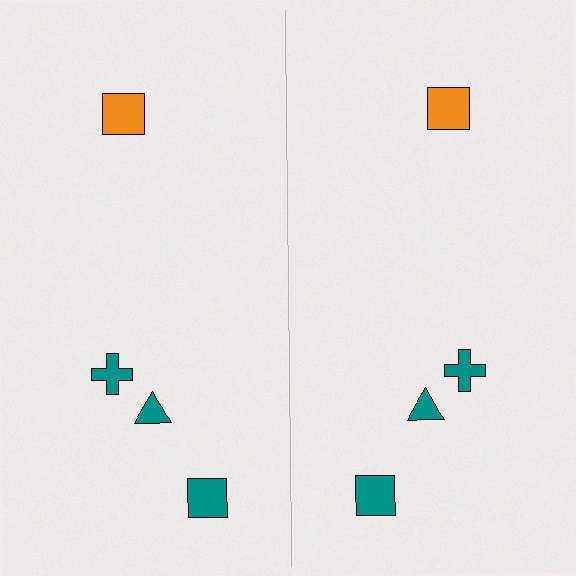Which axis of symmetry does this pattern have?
The pattern has a vertical axis of symmetry running through the center of the image.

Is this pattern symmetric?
Yes, this pattern has bilateral (reflection) symmetry.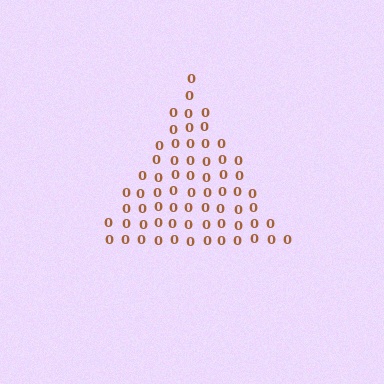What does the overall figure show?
The overall figure shows a triangle.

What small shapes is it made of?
It is made of small digit 0's.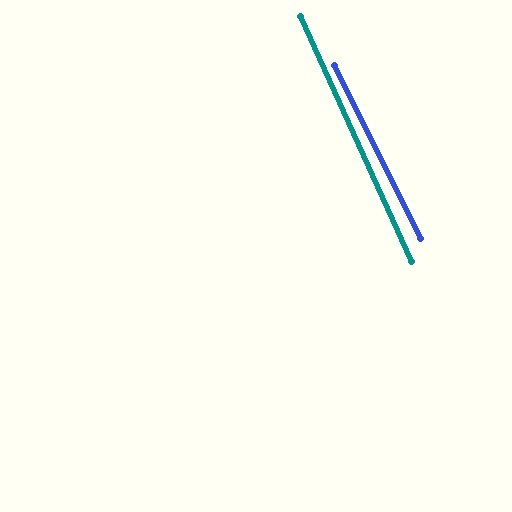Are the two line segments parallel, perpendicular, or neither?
Parallel — their directions differ by only 1.8°.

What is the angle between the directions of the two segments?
Approximately 2 degrees.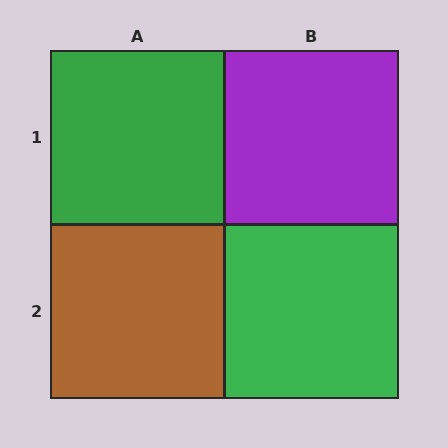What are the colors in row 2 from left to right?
Brown, green.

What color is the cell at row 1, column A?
Green.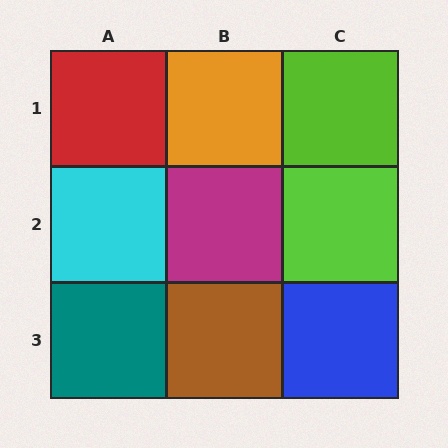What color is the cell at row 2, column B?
Magenta.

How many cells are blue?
1 cell is blue.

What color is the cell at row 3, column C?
Blue.